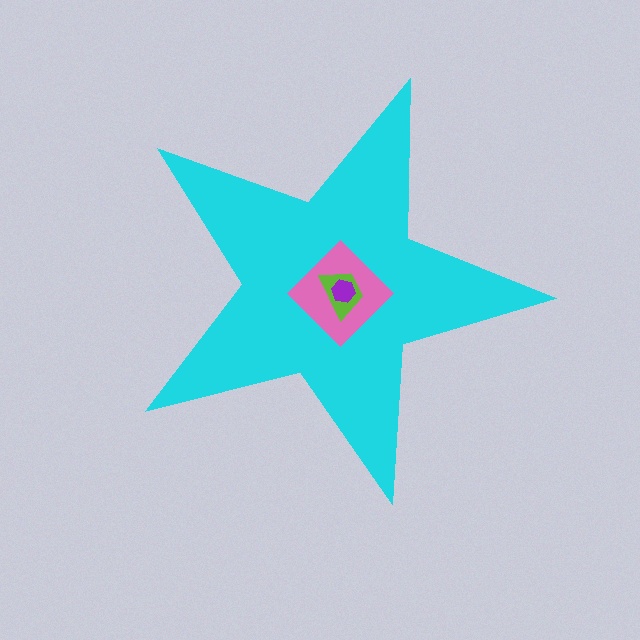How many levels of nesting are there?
4.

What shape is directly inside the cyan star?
The pink diamond.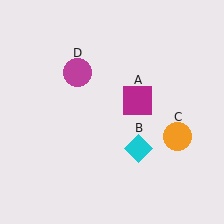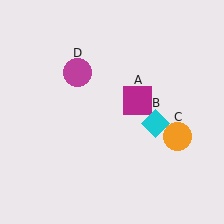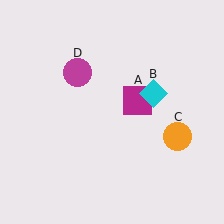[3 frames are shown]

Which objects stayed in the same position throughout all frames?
Magenta square (object A) and orange circle (object C) and magenta circle (object D) remained stationary.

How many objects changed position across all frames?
1 object changed position: cyan diamond (object B).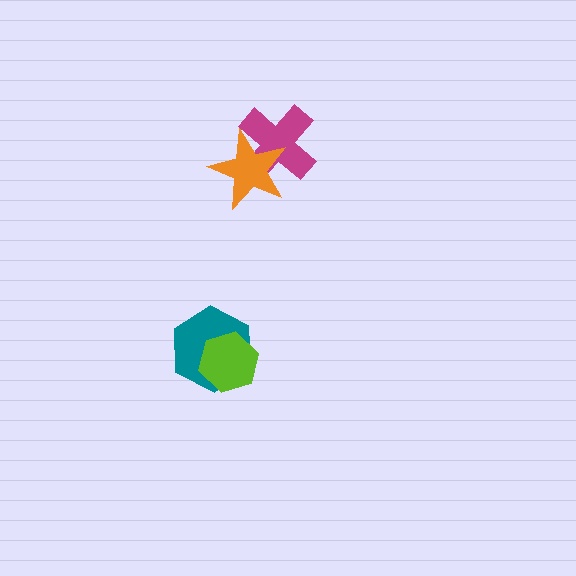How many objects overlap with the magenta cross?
1 object overlaps with the magenta cross.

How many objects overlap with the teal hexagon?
1 object overlaps with the teal hexagon.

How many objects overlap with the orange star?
1 object overlaps with the orange star.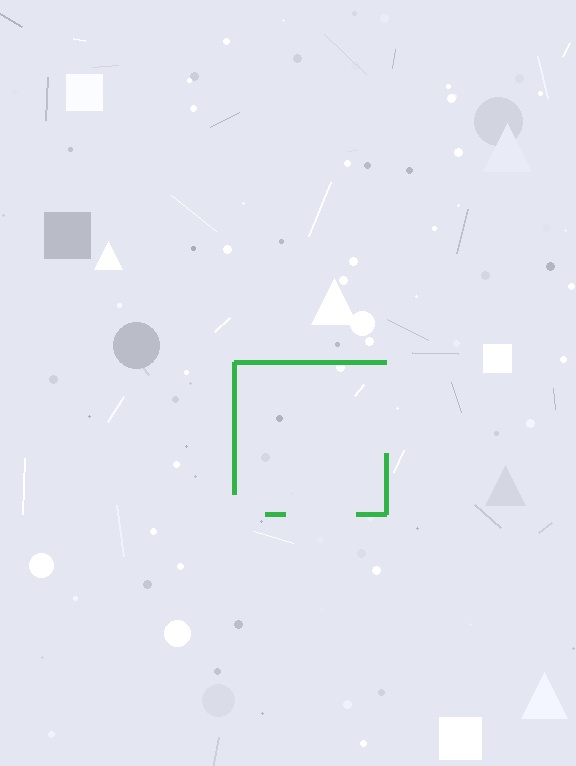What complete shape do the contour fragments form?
The contour fragments form a square.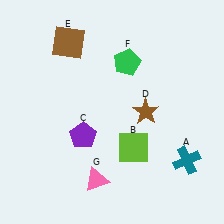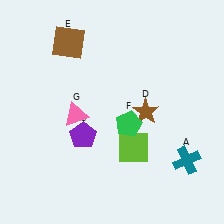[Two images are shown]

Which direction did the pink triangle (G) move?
The pink triangle (G) moved up.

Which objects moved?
The objects that moved are: the green pentagon (F), the pink triangle (G).